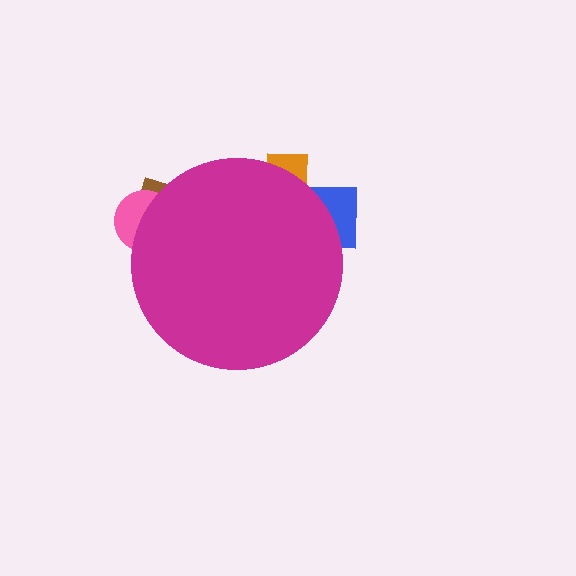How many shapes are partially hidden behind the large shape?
4 shapes are partially hidden.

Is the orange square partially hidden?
Yes, the orange square is partially hidden behind the magenta circle.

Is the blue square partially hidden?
Yes, the blue square is partially hidden behind the magenta circle.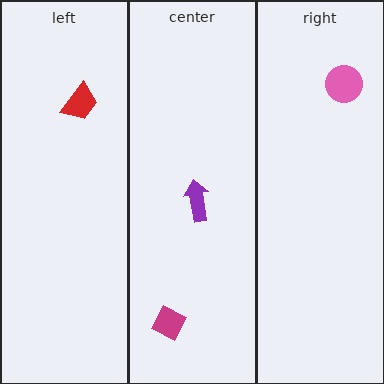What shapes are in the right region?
The pink circle.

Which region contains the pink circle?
The right region.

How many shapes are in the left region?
1.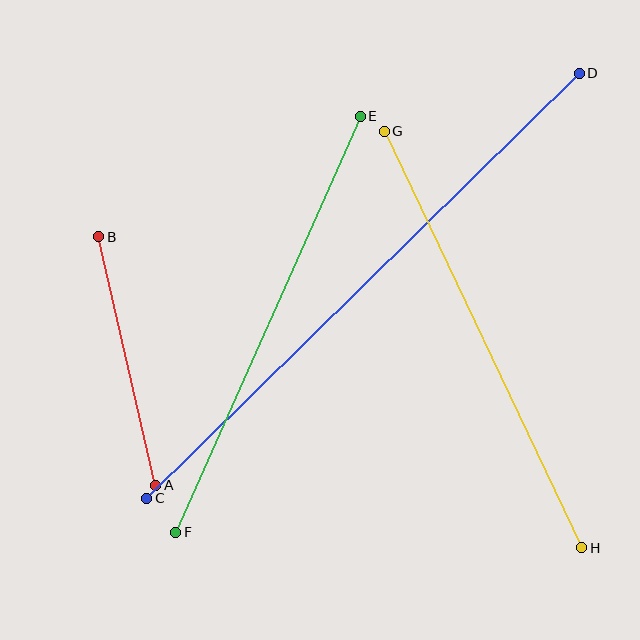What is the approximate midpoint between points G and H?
The midpoint is at approximately (483, 339) pixels.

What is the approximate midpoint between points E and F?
The midpoint is at approximately (268, 324) pixels.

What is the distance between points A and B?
The distance is approximately 255 pixels.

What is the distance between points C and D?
The distance is approximately 607 pixels.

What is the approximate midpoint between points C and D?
The midpoint is at approximately (363, 286) pixels.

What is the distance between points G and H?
The distance is approximately 461 pixels.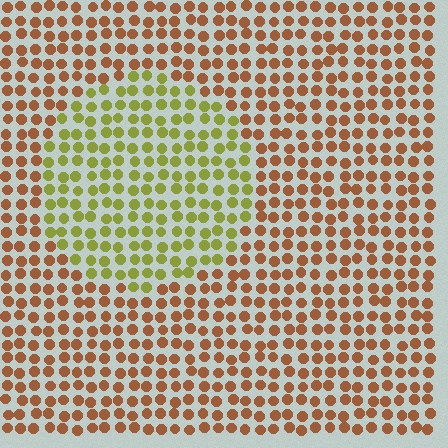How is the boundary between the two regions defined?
The boundary is defined purely by a slight shift in hue (about 52 degrees). Spacing, size, and orientation are identical on both sides.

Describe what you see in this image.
The image is filled with small brown elements in a uniform arrangement. A circle-shaped region is visible where the elements are tinted to a slightly different hue, forming a subtle color boundary.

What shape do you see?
I see a circle.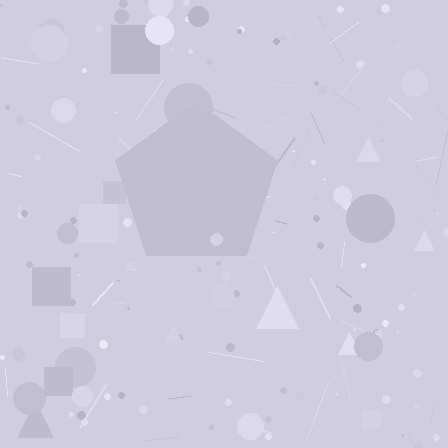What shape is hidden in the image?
A pentagon is hidden in the image.